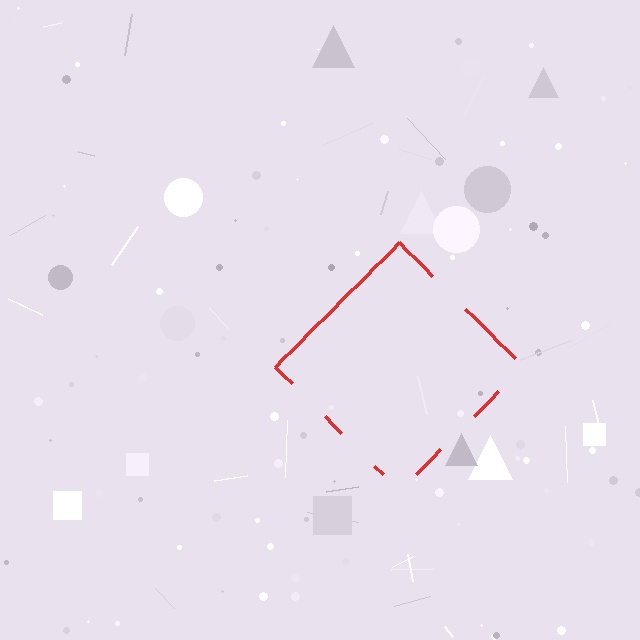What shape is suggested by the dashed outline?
The dashed outline suggests a diamond.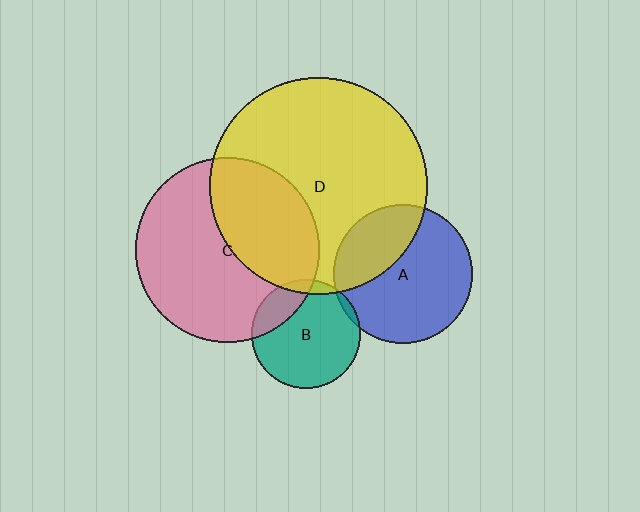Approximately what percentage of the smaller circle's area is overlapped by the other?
Approximately 30%.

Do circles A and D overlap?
Yes.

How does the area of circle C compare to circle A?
Approximately 1.8 times.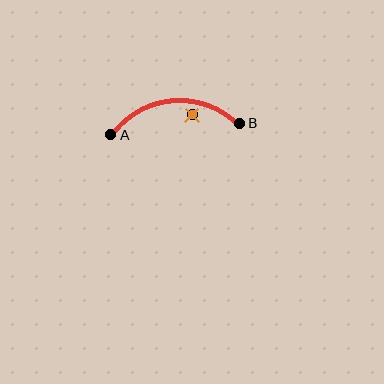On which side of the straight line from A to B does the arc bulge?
The arc bulges above the straight line connecting A and B.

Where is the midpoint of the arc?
The arc midpoint is the point on the curve farthest from the straight line joining A and B. It sits above that line.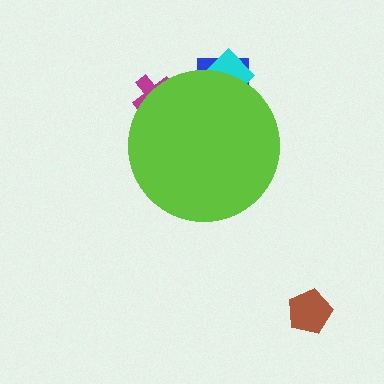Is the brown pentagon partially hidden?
No, the brown pentagon is fully visible.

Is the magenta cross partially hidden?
Yes, the magenta cross is partially hidden behind the lime circle.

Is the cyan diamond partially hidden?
Yes, the cyan diamond is partially hidden behind the lime circle.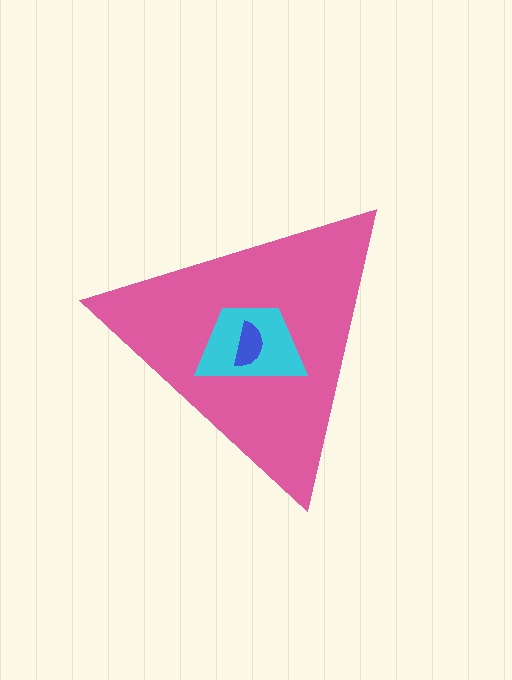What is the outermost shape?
The pink triangle.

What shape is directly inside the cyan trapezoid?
The blue semicircle.